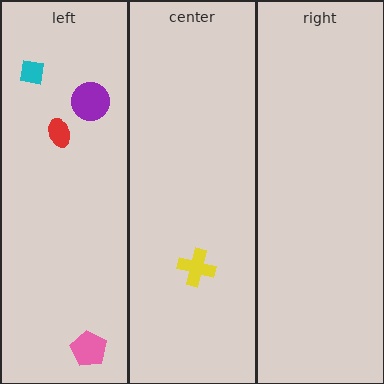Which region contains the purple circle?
The left region.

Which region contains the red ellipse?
The left region.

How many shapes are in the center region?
1.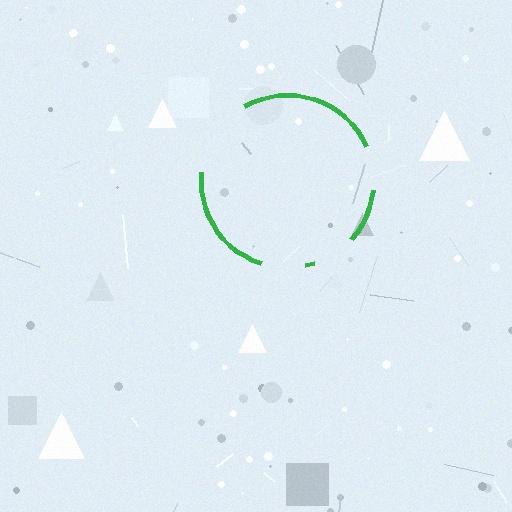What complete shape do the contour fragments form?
The contour fragments form a circle.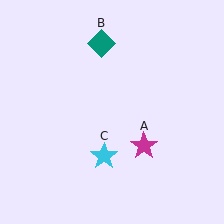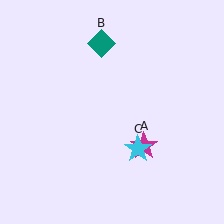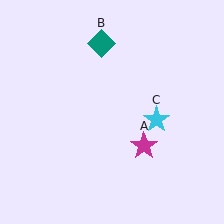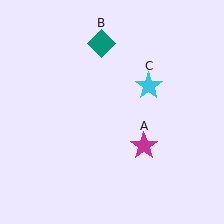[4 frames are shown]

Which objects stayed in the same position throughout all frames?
Magenta star (object A) and teal diamond (object B) remained stationary.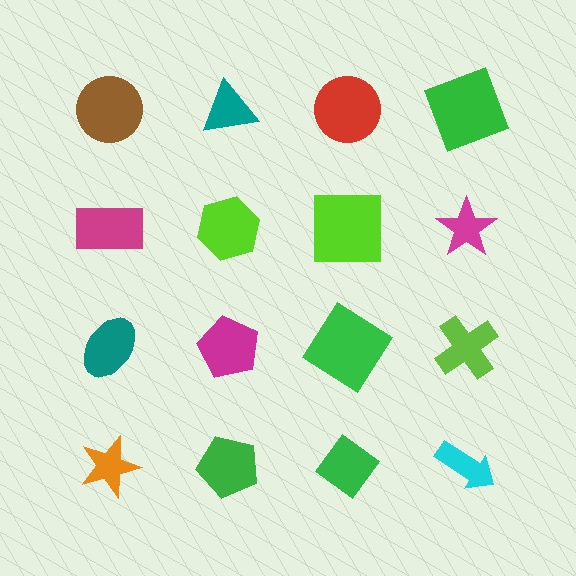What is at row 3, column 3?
A green diamond.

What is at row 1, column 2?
A teal triangle.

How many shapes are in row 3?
4 shapes.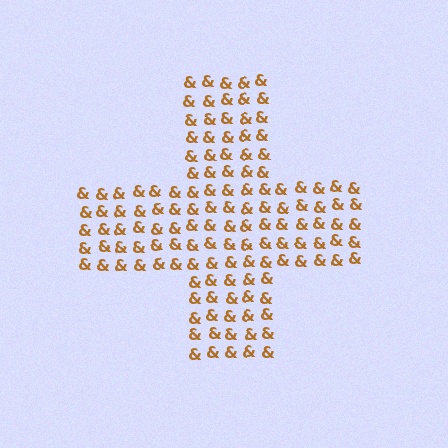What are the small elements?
The small elements are ampersands.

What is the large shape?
The large shape is a cross.